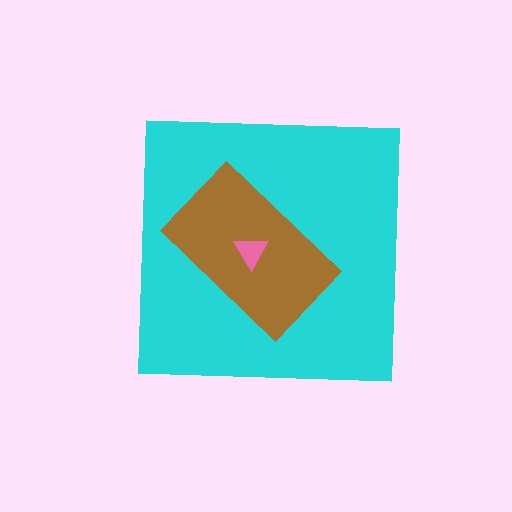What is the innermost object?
The pink triangle.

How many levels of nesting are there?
3.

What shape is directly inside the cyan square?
The brown rectangle.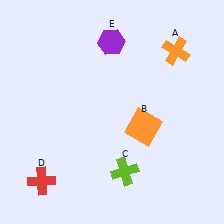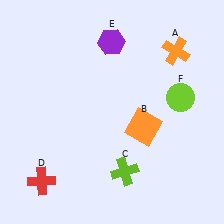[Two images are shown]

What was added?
A lime circle (F) was added in Image 2.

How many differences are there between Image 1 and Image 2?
There is 1 difference between the two images.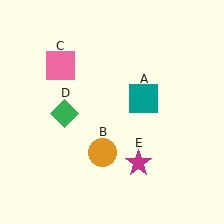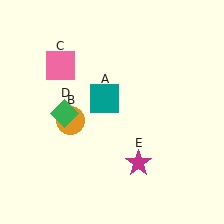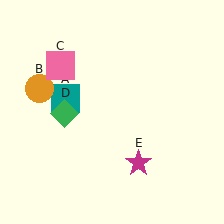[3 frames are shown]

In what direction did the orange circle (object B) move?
The orange circle (object B) moved up and to the left.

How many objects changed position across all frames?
2 objects changed position: teal square (object A), orange circle (object B).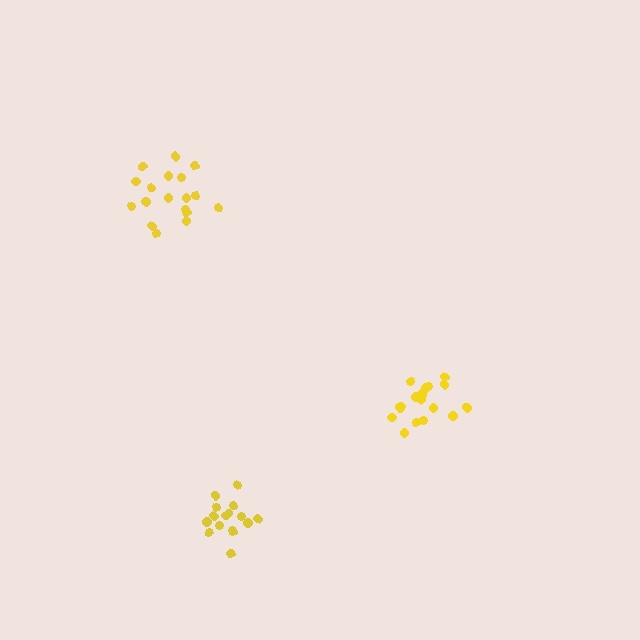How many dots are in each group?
Group 1: 19 dots, Group 2: 17 dots, Group 3: 16 dots (52 total).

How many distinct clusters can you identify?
There are 3 distinct clusters.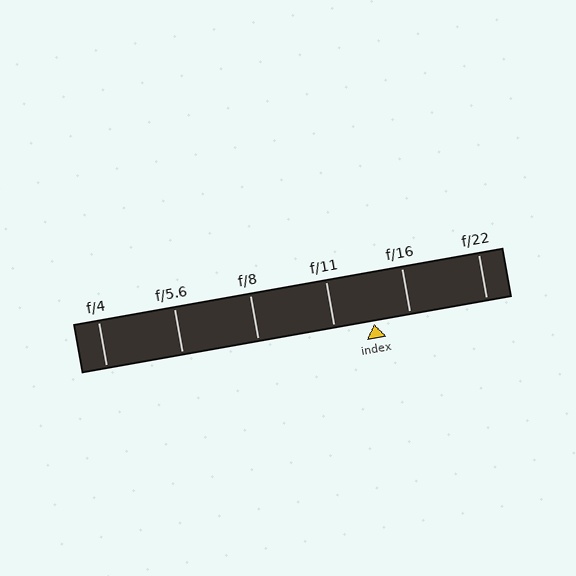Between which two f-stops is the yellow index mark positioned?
The index mark is between f/11 and f/16.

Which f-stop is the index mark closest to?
The index mark is closest to f/16.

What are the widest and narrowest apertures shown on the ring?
The widest aperture shown is f/4 and the narrowest is f/22.